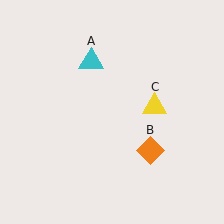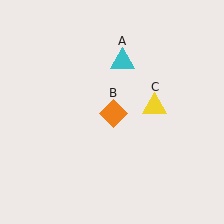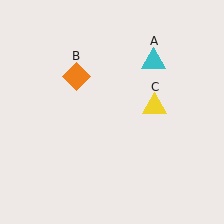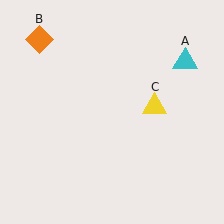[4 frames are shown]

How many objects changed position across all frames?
2 objects changed position: cyan triangle (object A), orange diamond (object B).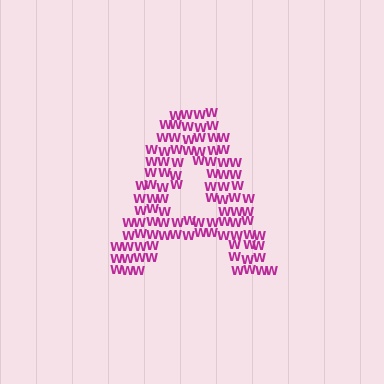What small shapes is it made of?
It is made of small letter W's.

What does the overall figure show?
The overall figure shows the letter A.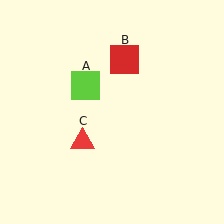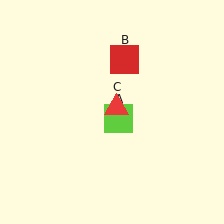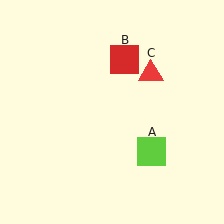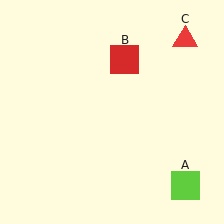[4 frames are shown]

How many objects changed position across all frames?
2 objects changed position: lime square (object A), red triangle (object C).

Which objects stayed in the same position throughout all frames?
Red square (object B) remained stationary.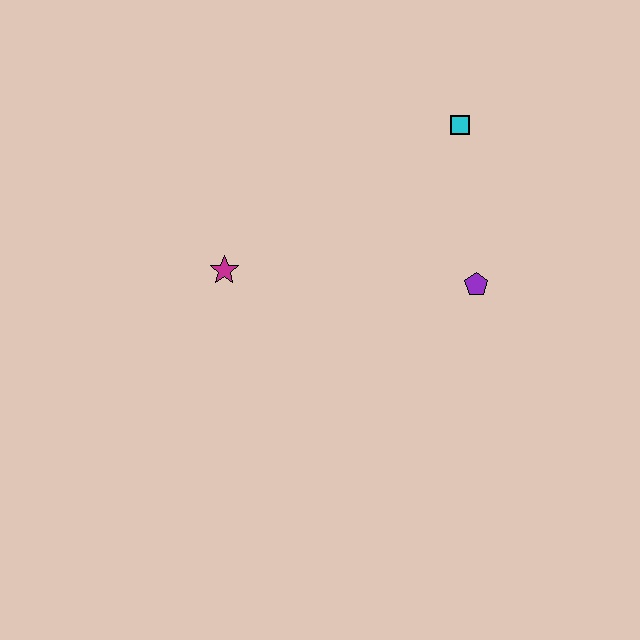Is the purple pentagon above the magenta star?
No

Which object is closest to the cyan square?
The purple pentagon is closest to the cyan square.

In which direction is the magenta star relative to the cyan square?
The magenta star is to the left of the cyan square.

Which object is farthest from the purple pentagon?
The magenta star is farthest from the purple pentagon.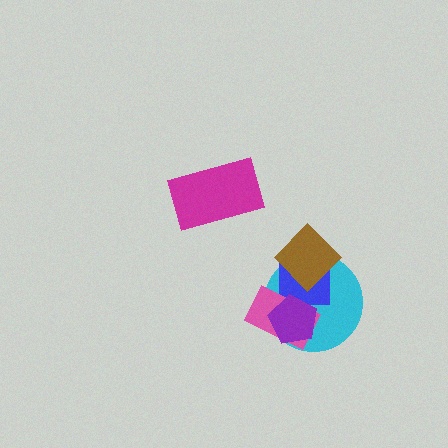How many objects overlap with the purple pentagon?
3 objects overlap with the purple pentagon.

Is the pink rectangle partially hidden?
Yes, it is partially covered by another shape.